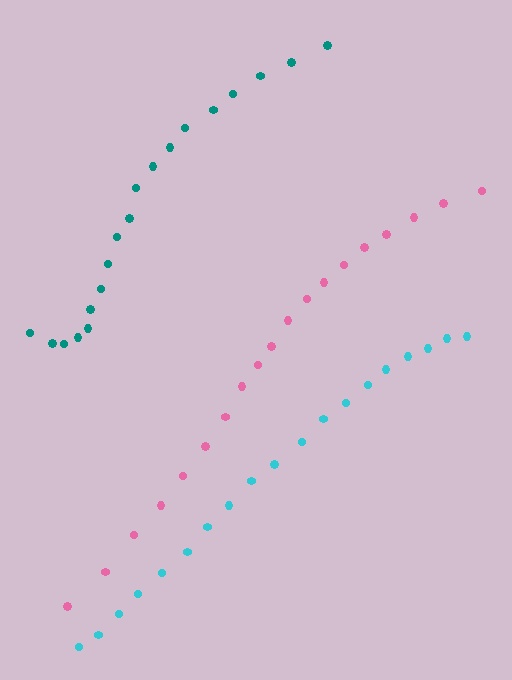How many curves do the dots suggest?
There are 3 distinct paths.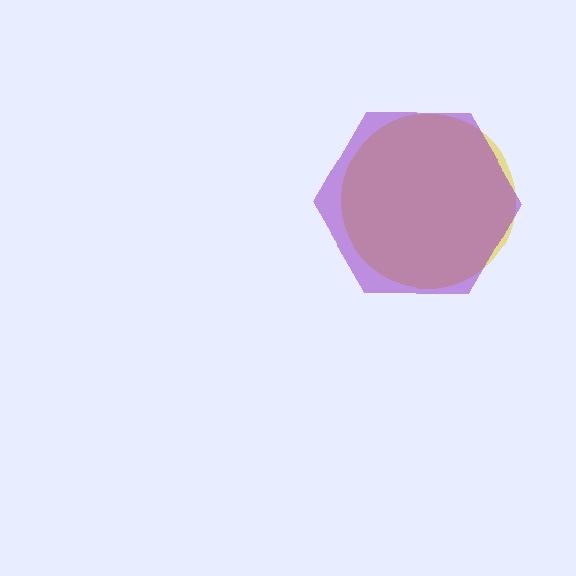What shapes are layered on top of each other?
The layered shapes are: a yellow circle, a purple hexagon.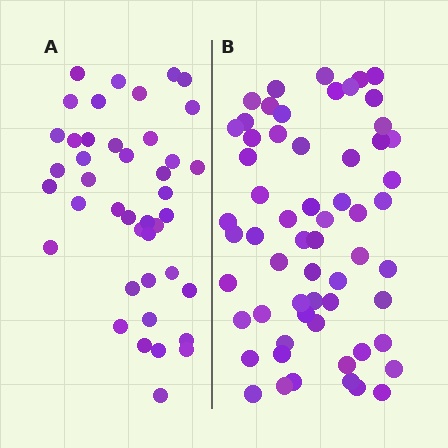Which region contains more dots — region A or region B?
Region B (the right region) has more dots.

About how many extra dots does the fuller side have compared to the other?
Region B has approximately 20 more dots than region A.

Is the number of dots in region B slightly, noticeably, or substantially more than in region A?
Region B has noticeably more, but not dramatically so. The ratio is roughly 1.4 to 1.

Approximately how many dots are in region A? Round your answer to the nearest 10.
About 40 dots. (The exact count is 42, which rounds to 40.)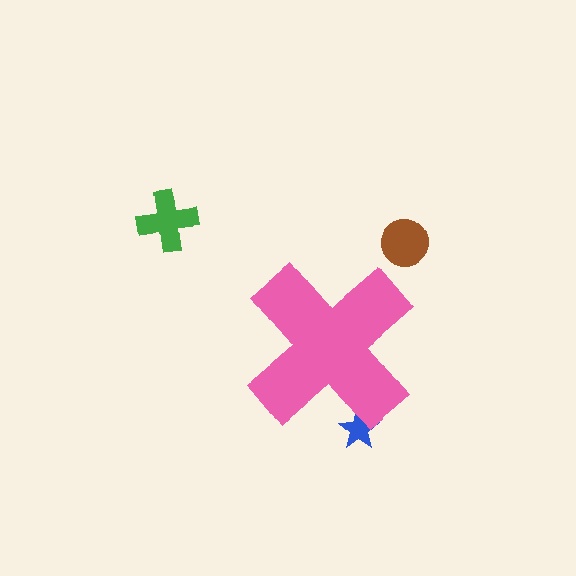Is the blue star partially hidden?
Yes, the blue star is partially hidden behind the pink cross.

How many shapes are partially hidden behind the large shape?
1 shape is partially hidden.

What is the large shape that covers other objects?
A pink cross.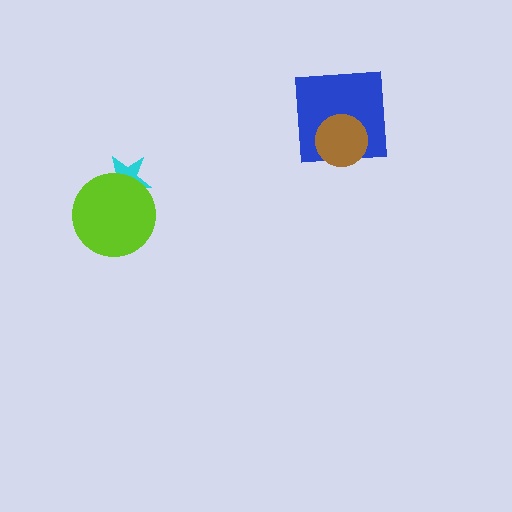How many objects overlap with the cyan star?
1 object overlaps with the cyan star.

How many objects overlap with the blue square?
1 object overlaps with the blue square.